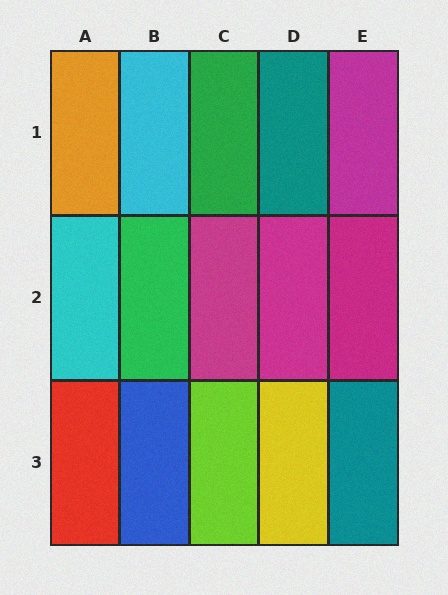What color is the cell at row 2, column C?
Magenta.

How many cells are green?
2 cells are green.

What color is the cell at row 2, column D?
Magenta.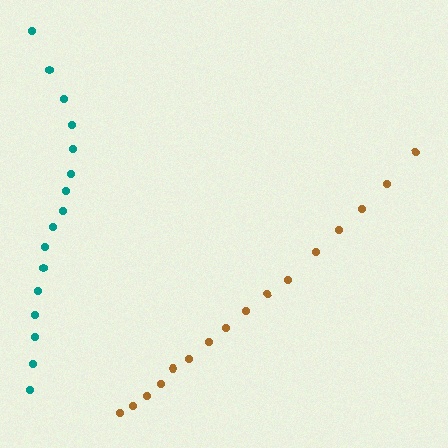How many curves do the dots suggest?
There are 2 distinct paths.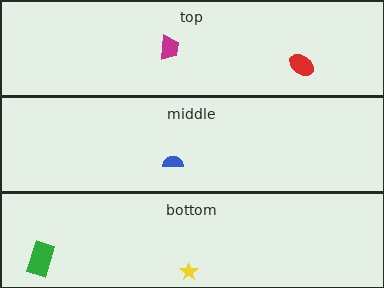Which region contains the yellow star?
The bottom region.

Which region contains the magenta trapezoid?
The top region.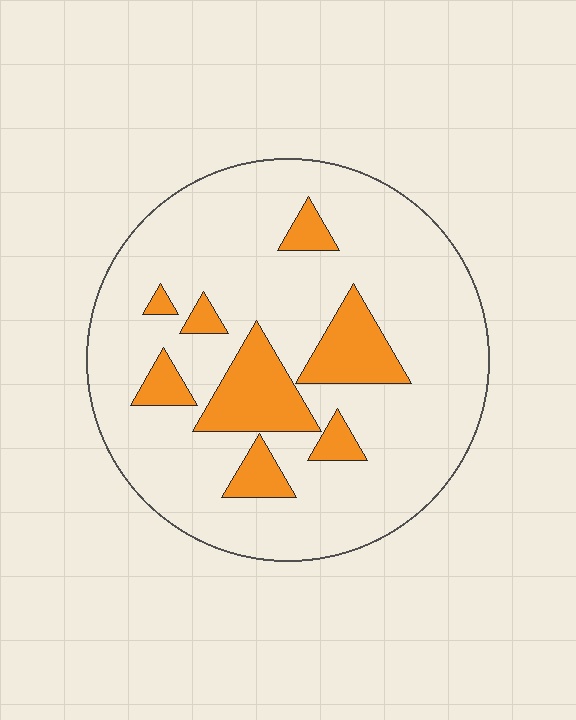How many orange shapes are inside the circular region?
8.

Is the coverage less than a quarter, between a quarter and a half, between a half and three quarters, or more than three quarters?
Less than a quarter.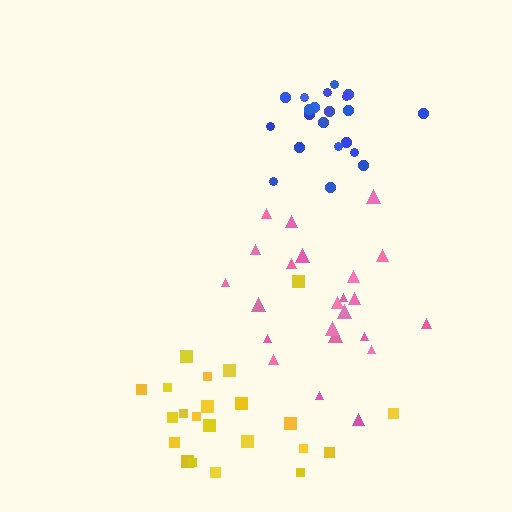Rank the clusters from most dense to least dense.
blue, pink, yellow.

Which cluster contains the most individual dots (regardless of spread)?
Pink (23).